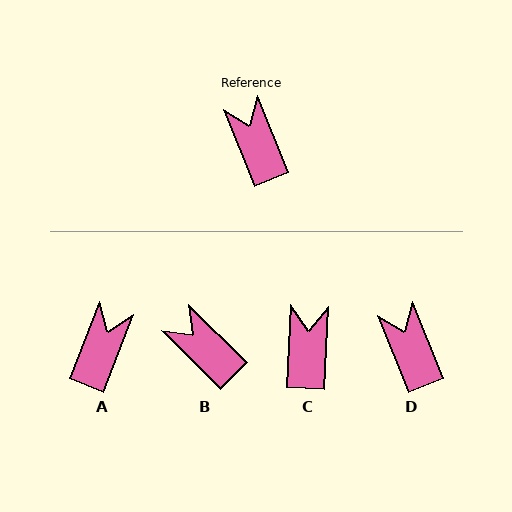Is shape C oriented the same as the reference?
No, it is off by about 25 degrees.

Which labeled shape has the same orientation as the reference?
D.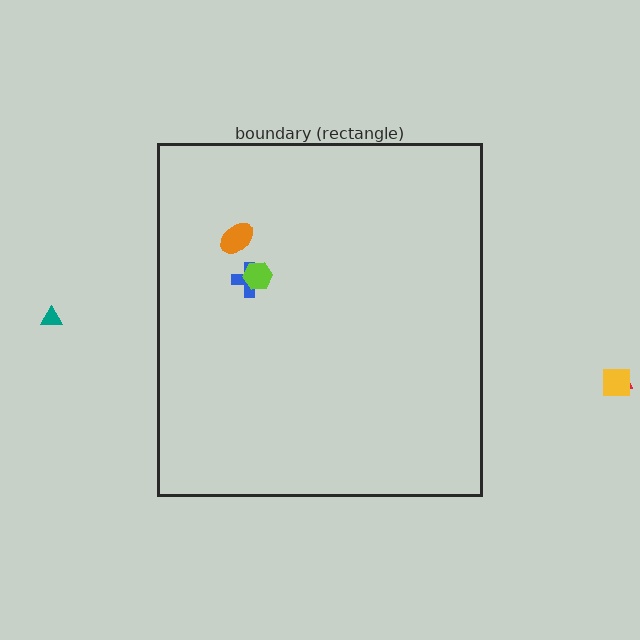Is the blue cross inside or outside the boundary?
Inside.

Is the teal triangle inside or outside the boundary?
Outside.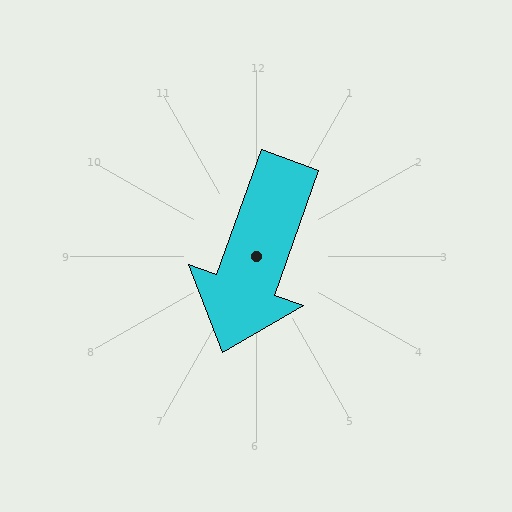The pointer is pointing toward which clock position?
Roughly 7 o'clock.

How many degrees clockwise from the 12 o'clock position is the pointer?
Approximately 199 degrees.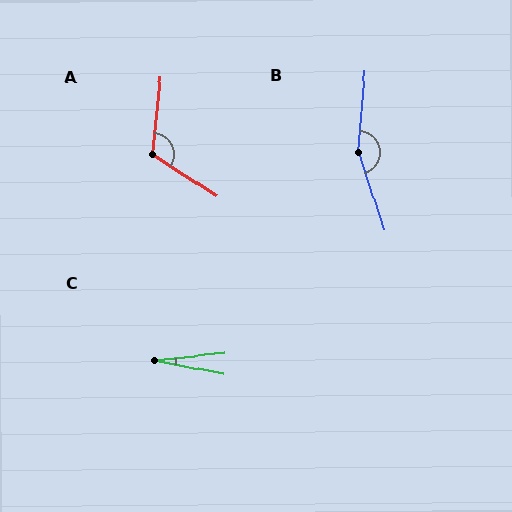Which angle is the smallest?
C, at approximately 17 degrees.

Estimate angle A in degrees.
Approximately 117 degrees.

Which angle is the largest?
B, at approximately 158 degrees.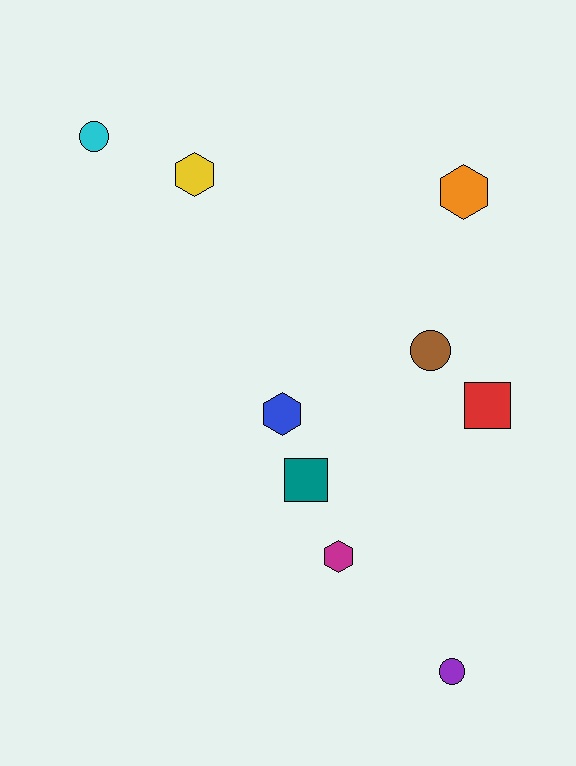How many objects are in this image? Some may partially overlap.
There are 9 objects.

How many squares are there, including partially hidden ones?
There are 2 squares.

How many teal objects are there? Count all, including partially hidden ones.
There is 1 teal object.